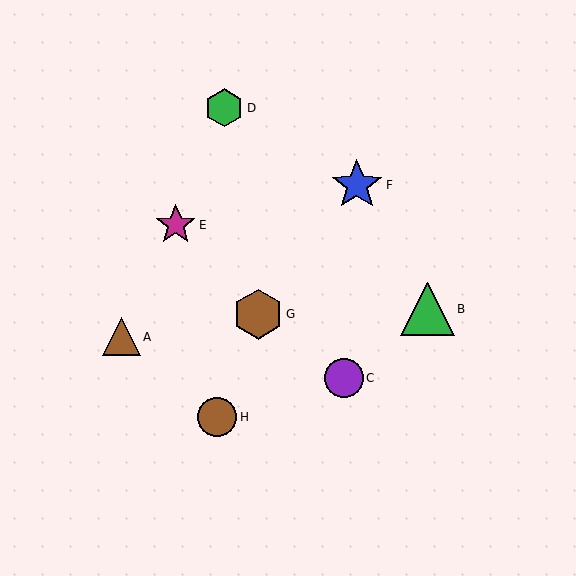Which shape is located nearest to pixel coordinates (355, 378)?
The purple circle (labeled C) at (344, 378) is nearest to that location.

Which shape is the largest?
The green triangle (labeled B) is the largest.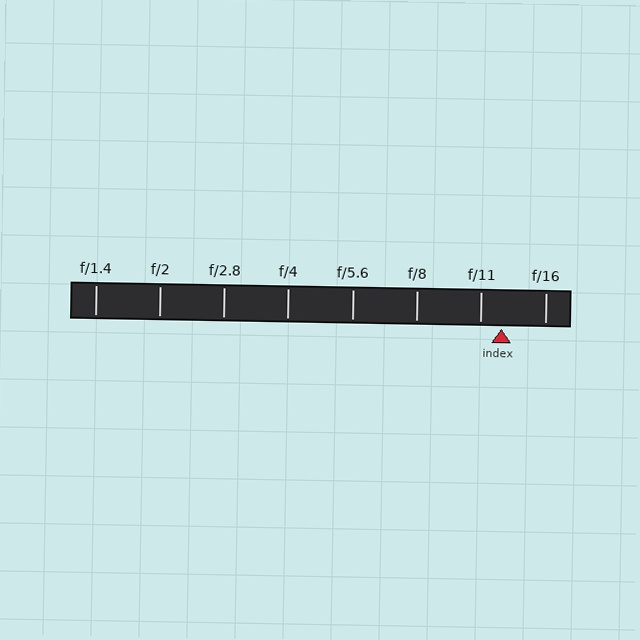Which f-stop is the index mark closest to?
The index mark is closest to f/11.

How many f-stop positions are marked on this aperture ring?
There are 8 f-stop positions marked.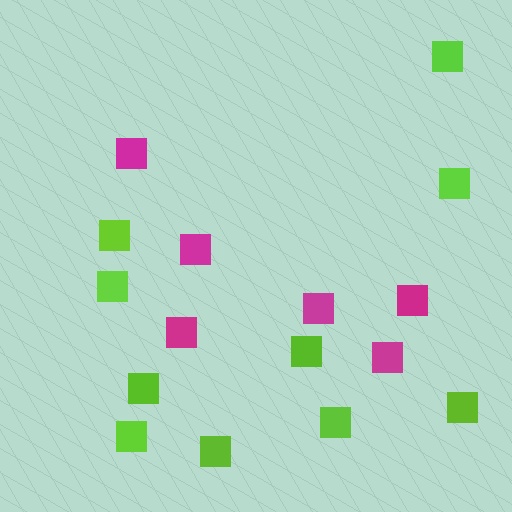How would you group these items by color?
There are 2 groups: one group of magenta squares (6) and one group of lime squares (10).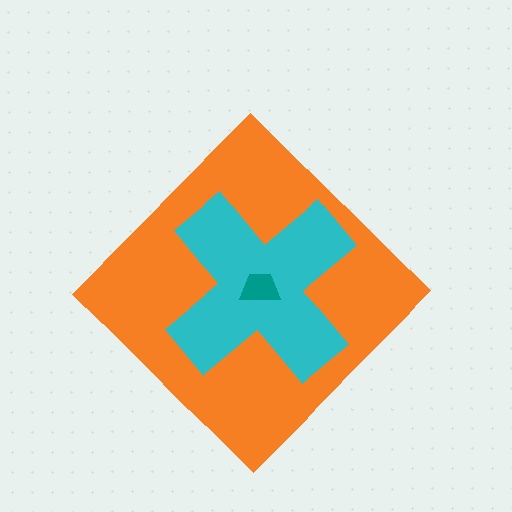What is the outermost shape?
The orange diamond.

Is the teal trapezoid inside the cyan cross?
Yes.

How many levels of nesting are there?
3.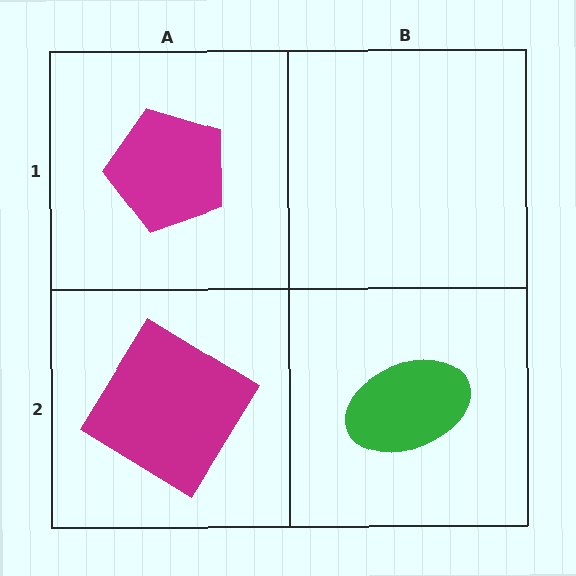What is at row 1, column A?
A magenta pentagon.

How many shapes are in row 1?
1 shape.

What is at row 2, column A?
A magenta diamond.